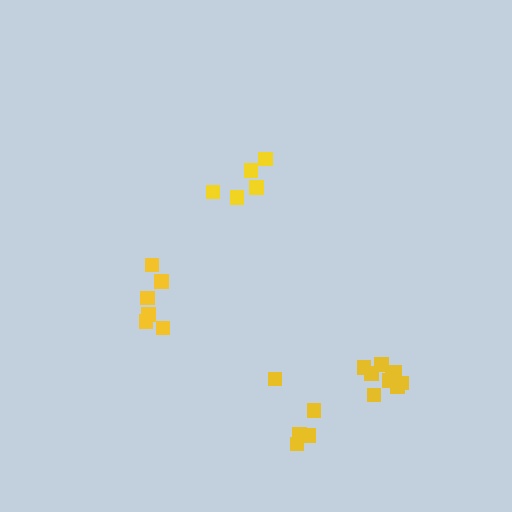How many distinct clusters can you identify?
There are 4 distinct clusters.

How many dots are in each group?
Group 1: 5 dots, Group 2: 6 dots, Group 3: 9 dots, Group 4: 5 dots (25 total).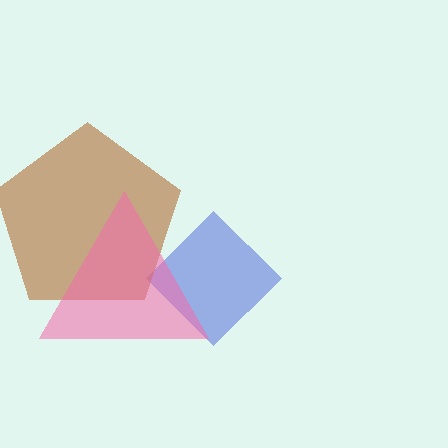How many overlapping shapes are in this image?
There are 3 overlapping shapes in the image.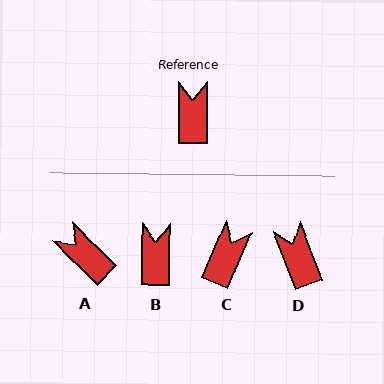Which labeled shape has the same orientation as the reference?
B.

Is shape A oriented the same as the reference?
No, it is off by about 46 degrees.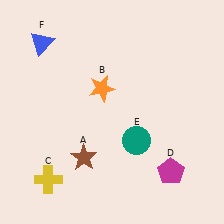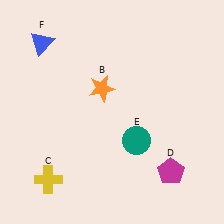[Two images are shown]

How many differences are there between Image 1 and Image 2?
There is 1 difference between the two images.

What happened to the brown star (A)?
The brown star (A) was removed in Image 2. It was in the bottom-left area of Image 1.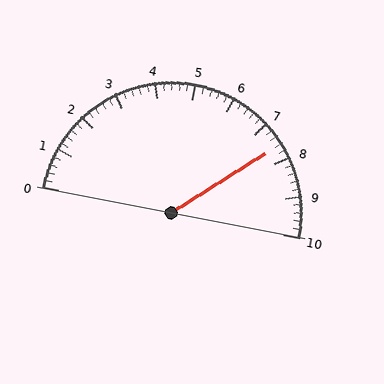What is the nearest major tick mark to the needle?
The nearest major tick mark is 8.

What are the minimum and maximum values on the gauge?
The gauge ranges from 0 to 10.